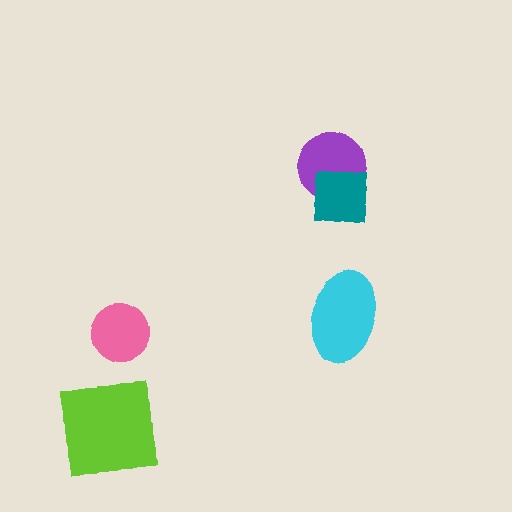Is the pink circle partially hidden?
No, no other shape covers it.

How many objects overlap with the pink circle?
0 objects overlap with the pink circle.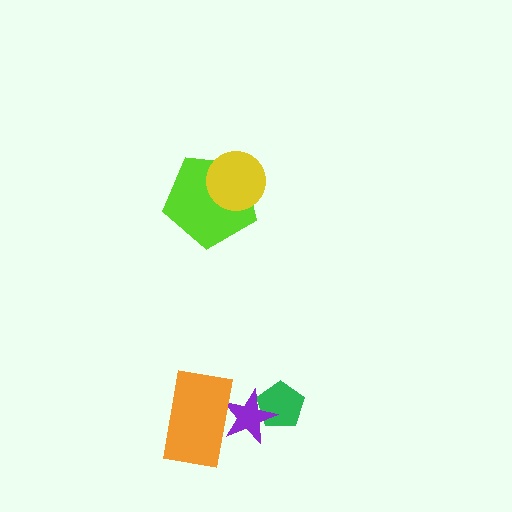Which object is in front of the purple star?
The orange rectangle is in front of the purple star.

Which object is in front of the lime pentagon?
The yellow circle is in front of the lime pentagon.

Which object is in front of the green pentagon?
The purple star is in front of the green pentagon.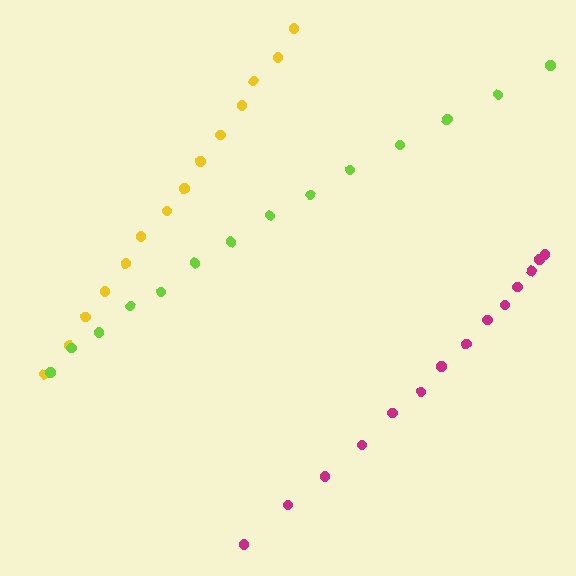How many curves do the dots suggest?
There are 3 distinct paths.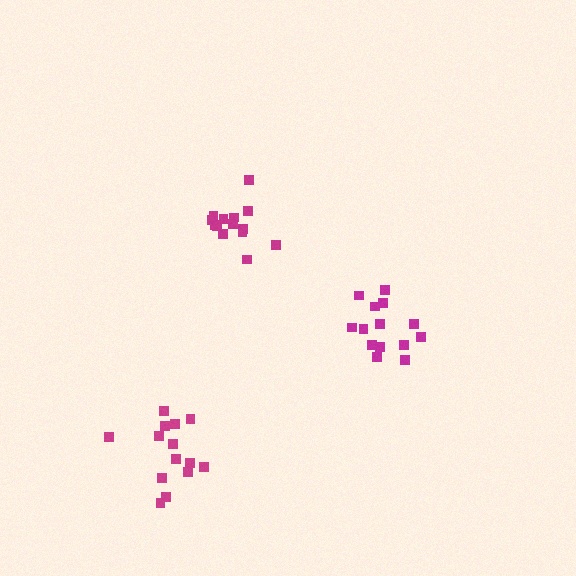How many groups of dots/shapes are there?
There are 3 groups.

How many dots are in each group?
Group 1: 14 dots, Group 2: 14 dots, Group 3: 14 dots (42 total).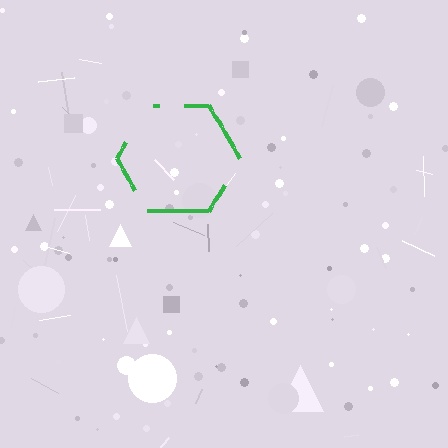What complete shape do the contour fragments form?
The contour fragments form a hexagon.